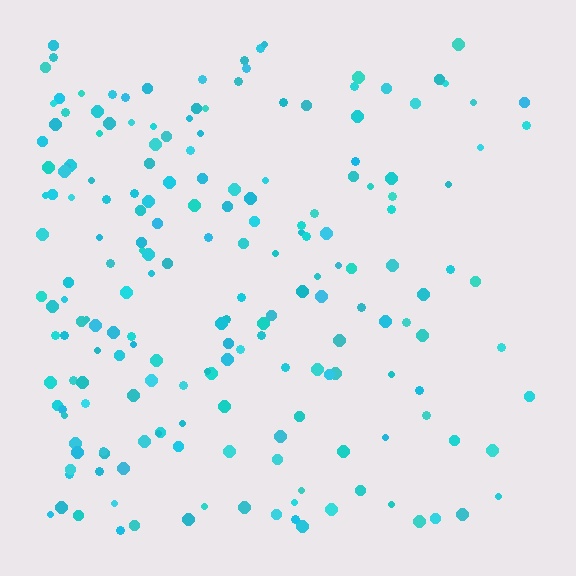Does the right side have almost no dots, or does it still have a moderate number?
Still a moderate number, just noticeably fewer than the left.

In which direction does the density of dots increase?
From right to left, with the left side densest.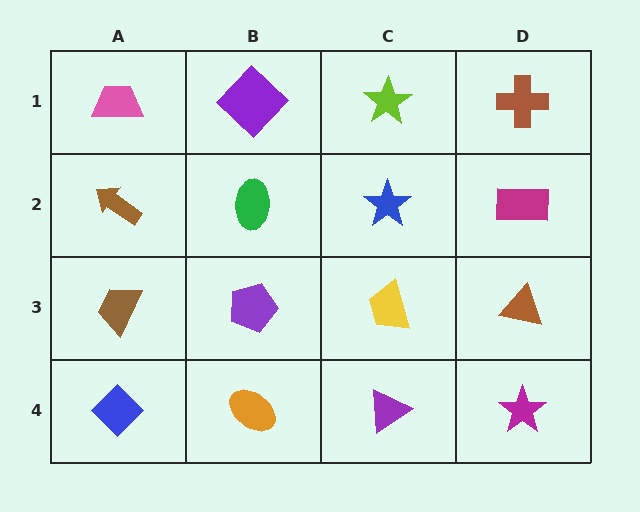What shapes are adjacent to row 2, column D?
A brown cross (row 1, column D), a brown triangle (row 3, column D), a blue star (row 2, column C).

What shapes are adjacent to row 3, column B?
A green ellipse (row 2, column B), an orange ellipse (row 4, column B), a brown trapezoid (row 3, column A), a yellow trapezoid (row 3, column C).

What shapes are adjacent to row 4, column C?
A yellow trapezoid (row 3, column C), an orange ellipse (row 4, column B), a magenta star (row 4, column D).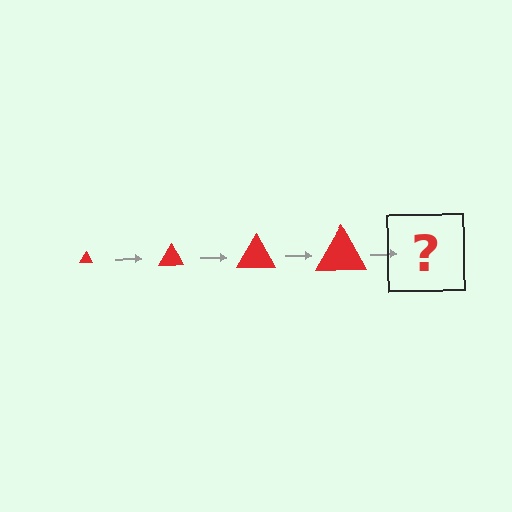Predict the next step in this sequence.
The next step is a red triangle, larger than the previous one.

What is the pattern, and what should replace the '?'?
The pattern is that the triangle gets progressively larger each step. The '?' should be a red triangle, larger than the previous one.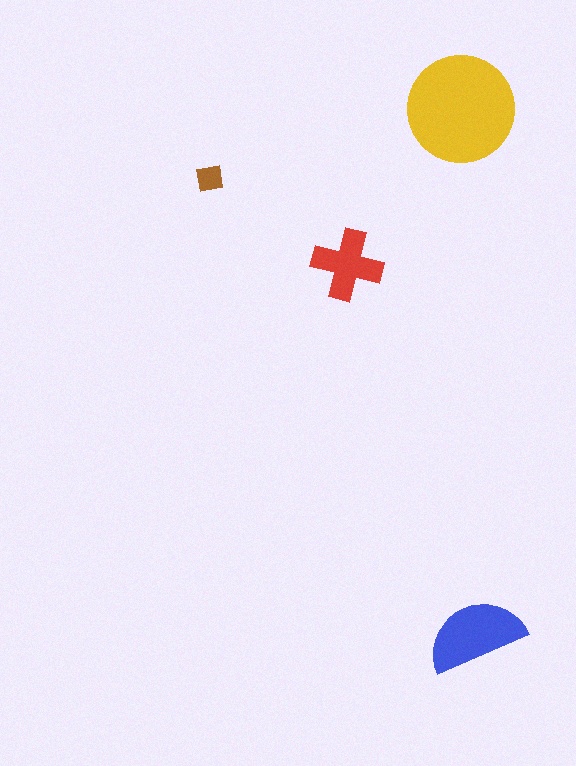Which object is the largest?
The yellow circle.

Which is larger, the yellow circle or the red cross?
The yellow circle.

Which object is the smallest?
The brown square.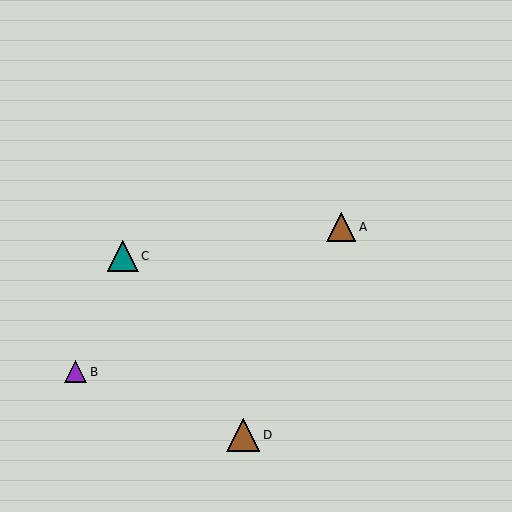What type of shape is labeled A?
Shape A is a brown triangle.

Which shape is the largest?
The brown triangle (labeled D) is the largest.